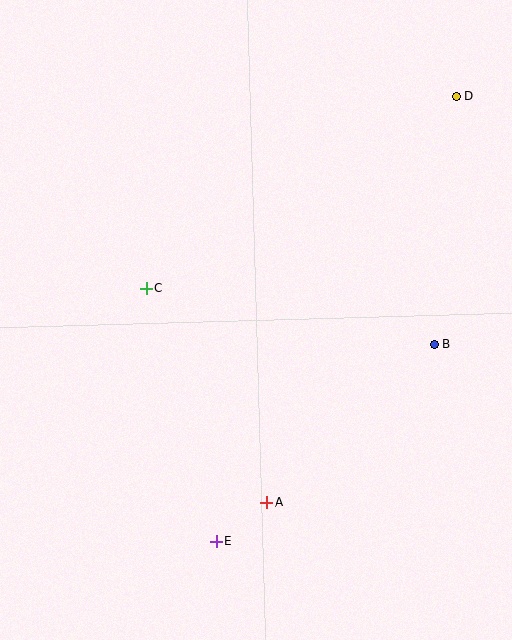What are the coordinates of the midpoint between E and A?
The midpoint between E and A is at (242, 522).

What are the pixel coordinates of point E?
Point E is at (217, 541).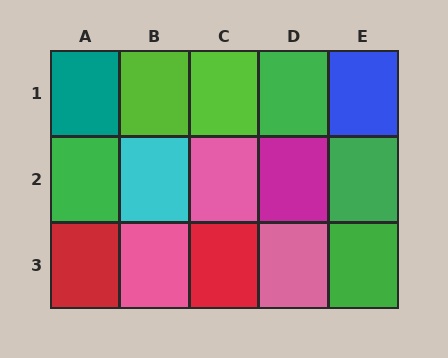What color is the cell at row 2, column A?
Green.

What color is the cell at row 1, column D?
Green.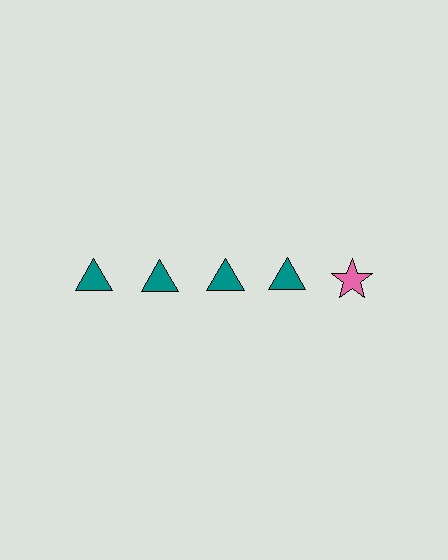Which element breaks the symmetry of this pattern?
The pink star in the top row, rightmost column breaks the symmetry. All other shapes are teal triangles.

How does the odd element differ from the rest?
It differs in both color (pink instead of teal) and shape (star instead of triangle).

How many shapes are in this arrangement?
There are 5 shapes arranged in a grid pattern.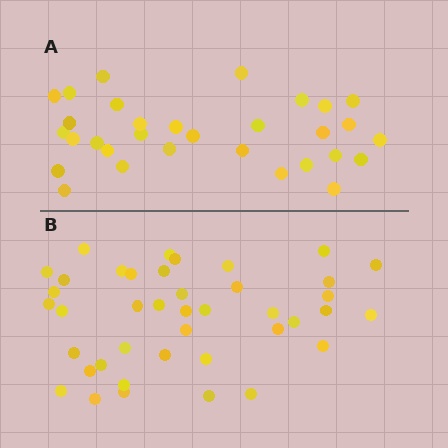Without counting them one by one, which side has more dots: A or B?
Region B (the bottom region) has more dots.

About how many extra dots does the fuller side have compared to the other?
Region B has roughly 10 or so more dots than region A.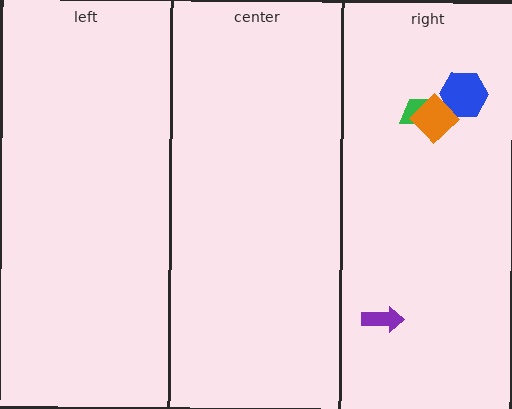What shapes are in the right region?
The blue hexagon, the purple arrow, the green trapezoid, the orange diamond.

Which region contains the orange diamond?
The right region.